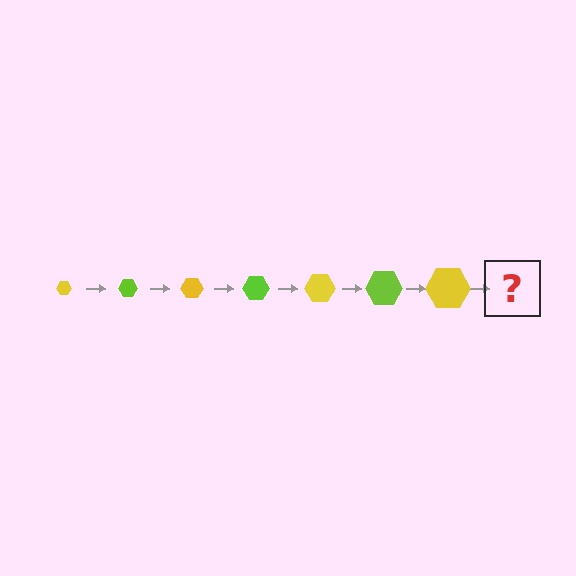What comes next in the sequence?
The next element should be a lime hexagon, larger than the previous one.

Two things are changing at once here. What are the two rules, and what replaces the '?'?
The two rules are that the hexagon grows larger each step and the color cycles through yellow and lime. The '?' should be a lime hexagon, larger than the previous one.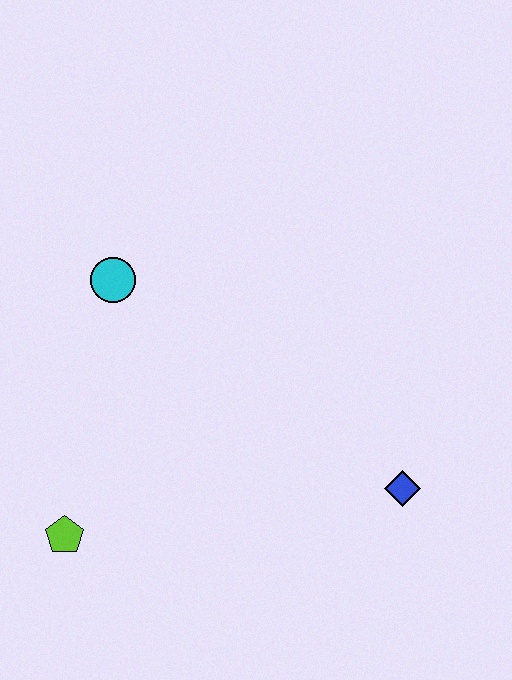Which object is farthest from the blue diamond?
The cyan circle is farthest from the blue diamond.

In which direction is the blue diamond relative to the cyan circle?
The blue diamond is to the right of the cyan circle.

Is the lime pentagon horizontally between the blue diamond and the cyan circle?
No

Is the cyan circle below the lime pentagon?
No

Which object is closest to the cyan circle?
The lime pentagon is closest to the cyan circle.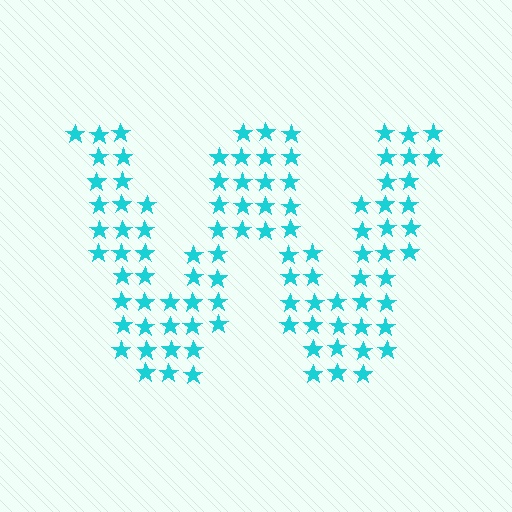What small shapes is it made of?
It is made of small stars.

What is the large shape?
The large shape is the letter W.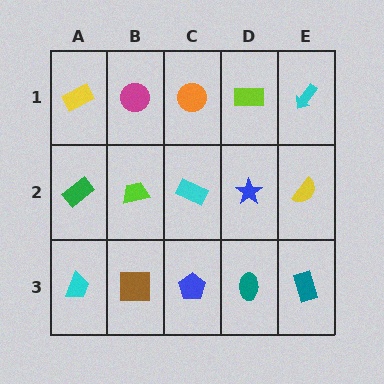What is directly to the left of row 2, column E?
A blue star.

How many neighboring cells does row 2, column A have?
3.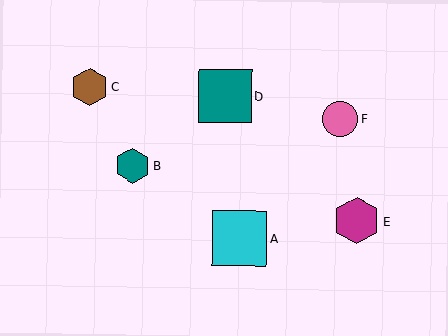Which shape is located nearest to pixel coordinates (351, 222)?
The magenta hexagon (labeled E) at (357, 221) is nearest to that location.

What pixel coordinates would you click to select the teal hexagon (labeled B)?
Click at (132, 165) to select the teal hexagon B.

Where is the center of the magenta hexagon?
The center of the magenta hexagon is at (357, 221).